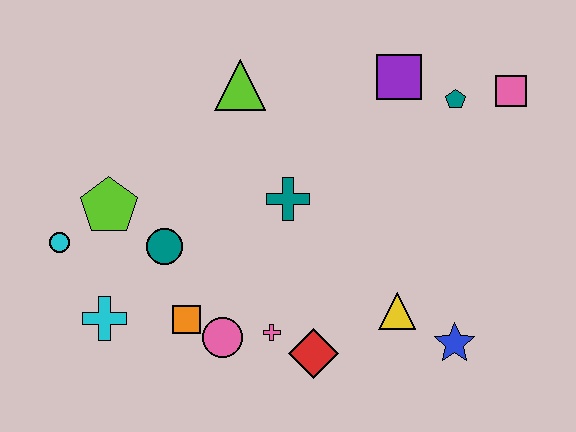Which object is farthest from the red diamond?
The pink square is farthest from the red diamond.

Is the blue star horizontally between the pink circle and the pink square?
Yes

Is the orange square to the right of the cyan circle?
Yes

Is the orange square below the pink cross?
No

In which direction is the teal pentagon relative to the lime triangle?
The teal pentagon is to the right of the lime triangle.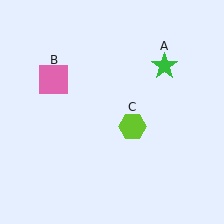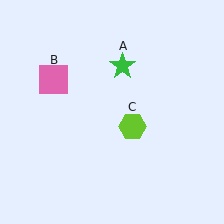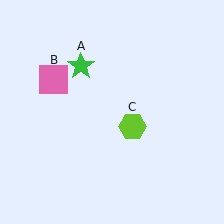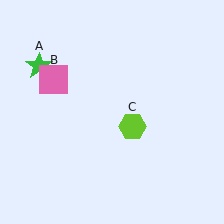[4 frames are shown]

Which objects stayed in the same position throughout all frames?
Pink square (object B) and lime hexagon (object C) remained stationary.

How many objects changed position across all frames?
1 object changed position: green star (object A).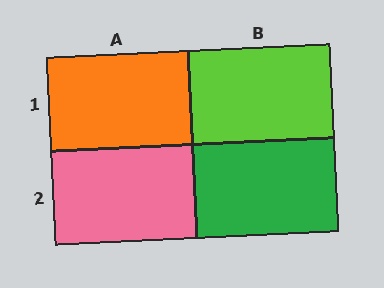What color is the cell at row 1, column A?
Orange.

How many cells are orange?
1 cell is orange.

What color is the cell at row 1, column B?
Lime.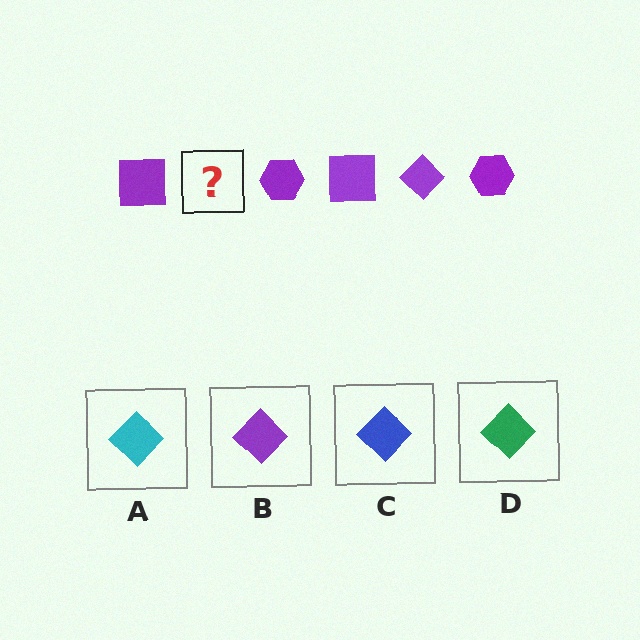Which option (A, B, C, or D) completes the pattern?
B.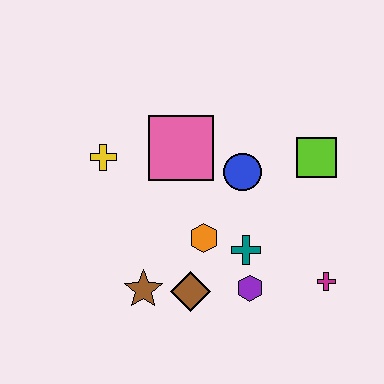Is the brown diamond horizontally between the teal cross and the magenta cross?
No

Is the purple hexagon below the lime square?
Yes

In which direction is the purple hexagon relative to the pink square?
The purple hexagon is below the pink square.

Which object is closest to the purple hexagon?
The teal cross is closest to the purple hexagon.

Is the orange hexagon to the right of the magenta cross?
No